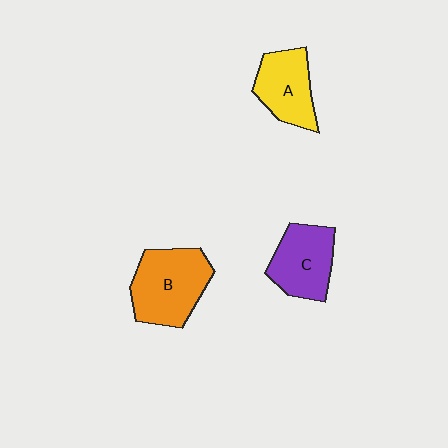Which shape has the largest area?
Shape B (orange).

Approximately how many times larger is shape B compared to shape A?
Approximately 1.4 times.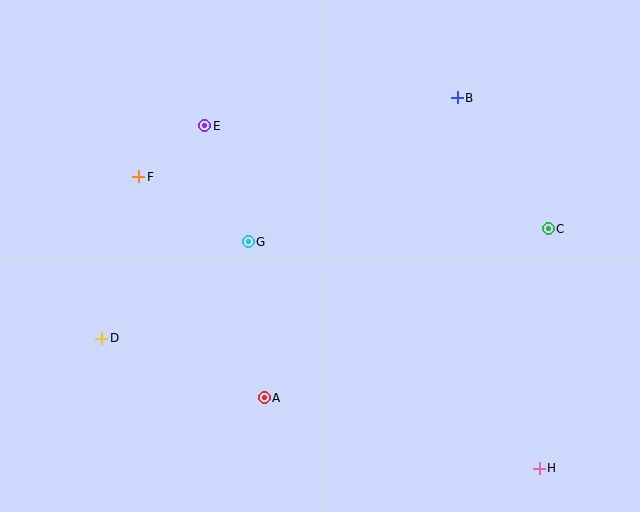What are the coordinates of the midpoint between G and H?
The midpoint between G and H is at (394, 355).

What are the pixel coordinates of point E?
Point E is at (205, 126).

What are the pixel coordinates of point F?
Point F is at (138, 177).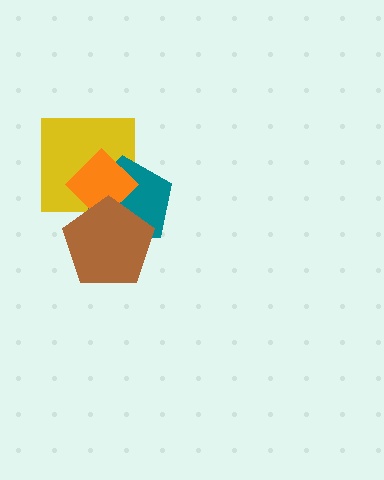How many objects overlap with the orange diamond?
3 objects overlap with the orange diamond.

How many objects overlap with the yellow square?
3 objects overlap with the yellow square.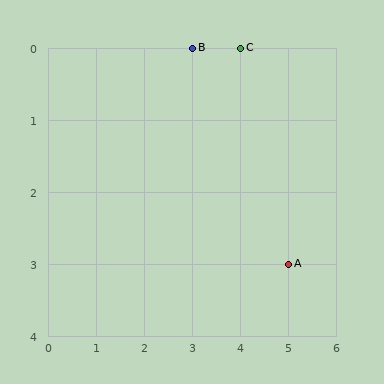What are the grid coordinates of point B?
Point B is at grid coordinates (3, 0).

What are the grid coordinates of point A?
Point A is at grid coordinates (5, 3).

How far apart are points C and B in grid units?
Points C and B are 1 column apart.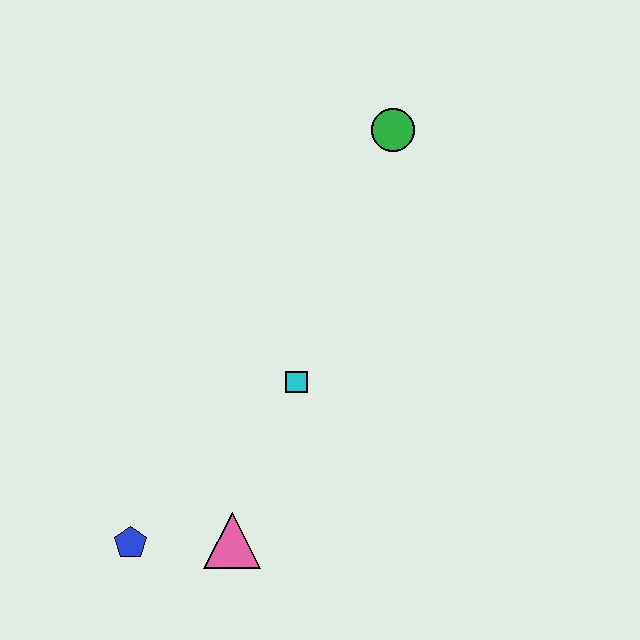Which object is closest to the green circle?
The cyan square is closest to the green circle.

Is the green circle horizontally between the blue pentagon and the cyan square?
No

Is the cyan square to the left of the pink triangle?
No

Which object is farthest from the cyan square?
The green circle is farthest from the cyan square.